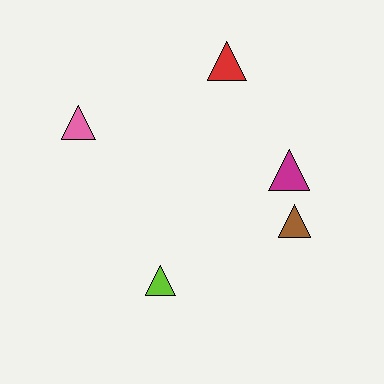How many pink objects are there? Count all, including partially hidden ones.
There is 1 pink object.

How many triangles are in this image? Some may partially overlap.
There are 5 triangles.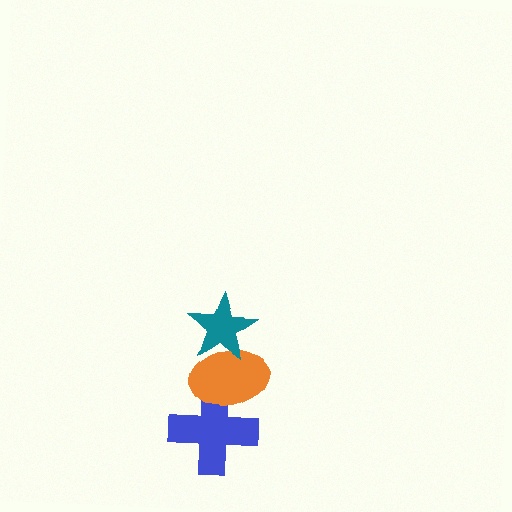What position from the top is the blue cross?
The blue cross is 3rd from the top.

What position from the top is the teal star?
The teal star is 1st from the top.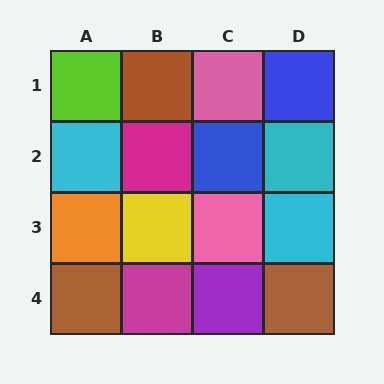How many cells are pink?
2 cells are pink.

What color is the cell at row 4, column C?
Purple.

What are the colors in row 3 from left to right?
Orange, yellow, pink, cyan.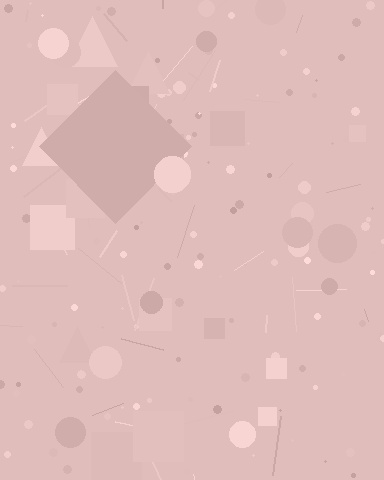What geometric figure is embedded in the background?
A diamond is embedded in the background.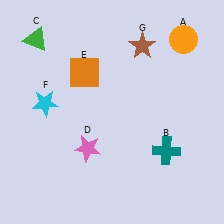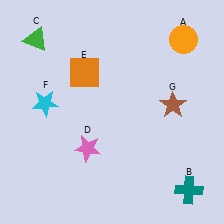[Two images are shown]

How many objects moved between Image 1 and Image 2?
2 objects moved between the two images.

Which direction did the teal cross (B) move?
The teal cross (B) moved down.